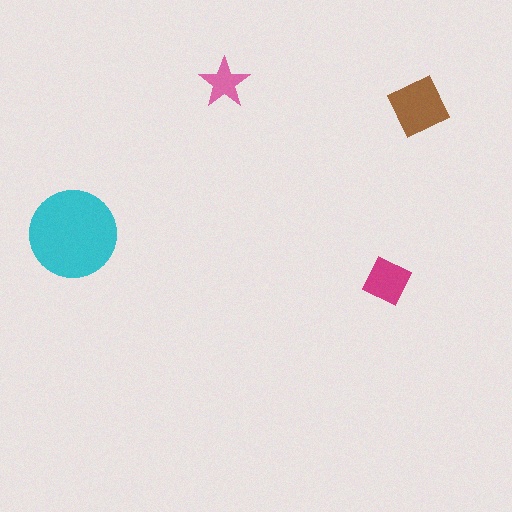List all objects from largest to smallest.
The cyan circle, the brown square, the magenta diamond, the pink star.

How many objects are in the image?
There are 4 objects in the image.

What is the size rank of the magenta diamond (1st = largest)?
3rd.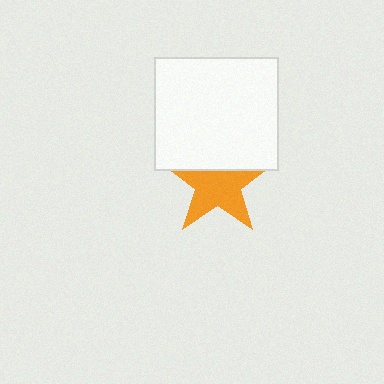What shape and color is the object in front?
The object in front is a white rectangle.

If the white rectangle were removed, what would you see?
You would see the complete orange star.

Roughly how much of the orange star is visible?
Most of it is visible (roughly 66%).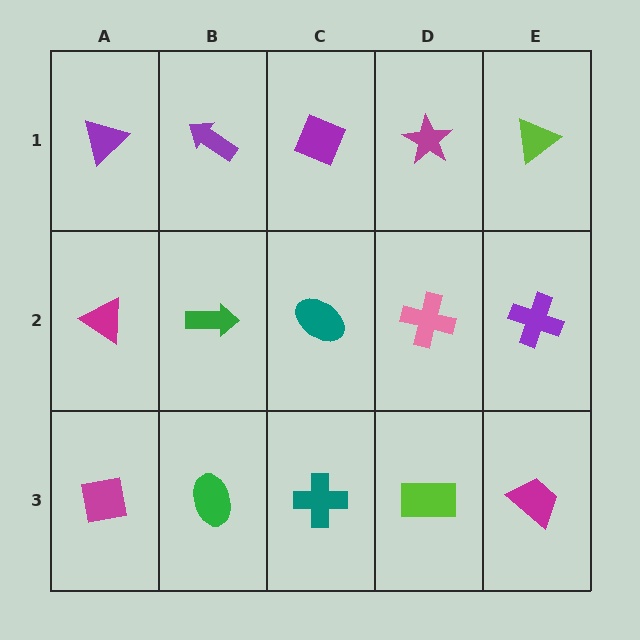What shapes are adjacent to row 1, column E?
A purple cross (row 2, column E), a magenta star (row 1, column D).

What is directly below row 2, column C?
A teal cross.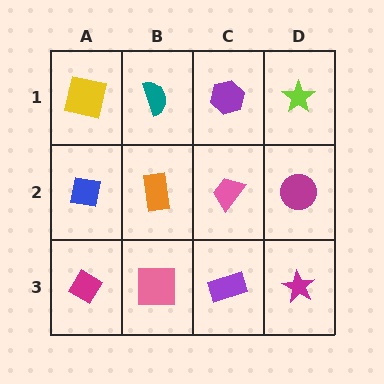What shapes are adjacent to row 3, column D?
A magenta circle (row 2, column D), a purple rectangle (row 3, column C).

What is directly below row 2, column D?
A magenta star.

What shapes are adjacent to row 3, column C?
A pink trapezoid (row 2, column C), a pink square (row 3, column B), a magenta star (row 3, column D).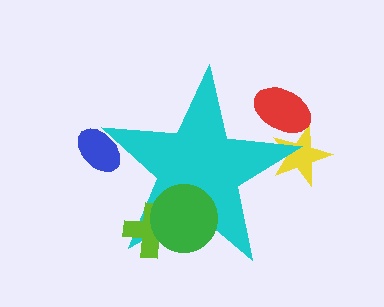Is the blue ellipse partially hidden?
Yes, the blue ellipse is partially hidden behind the cyan star.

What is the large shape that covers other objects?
A cyan star.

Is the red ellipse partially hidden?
Yes, the red ellipse is partially hidden behind the cyan star.